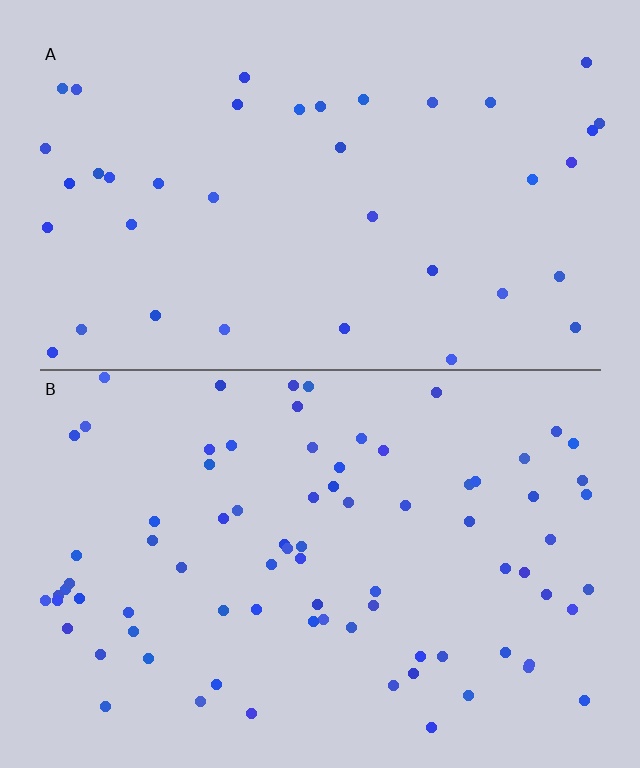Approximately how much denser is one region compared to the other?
Approximately 2.1× — region B over region A.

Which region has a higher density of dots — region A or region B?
B (the bottom).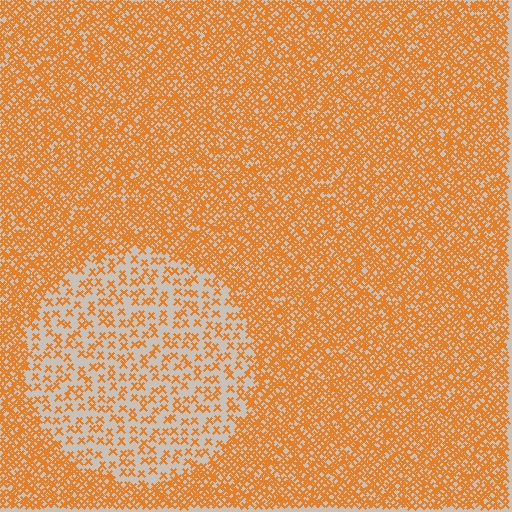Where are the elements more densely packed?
The elements are more densely packed outside the circle boundary.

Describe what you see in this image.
The image contains small orange elements arranged at two different densities. A circle-shaped region is visible where the elements are less densely packed than the surrounding area.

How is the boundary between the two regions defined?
The boundary is defined by a change in element density (approximately 2.7x ratio). All elements are the same color, size, and shape.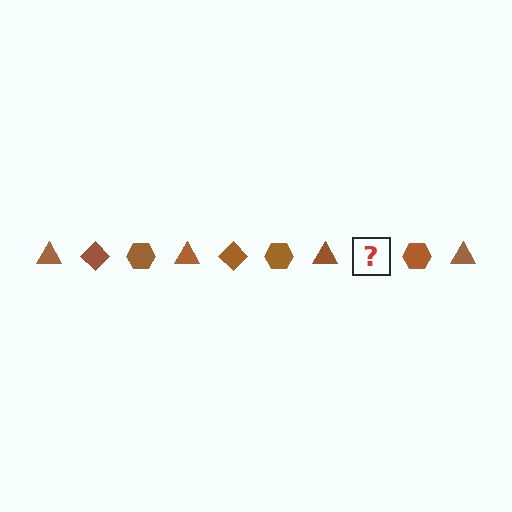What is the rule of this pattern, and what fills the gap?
The rule is that the pattern cycles through triangle, diamond, hexagon shapes in brown. The gap should be filled with a brown diamond.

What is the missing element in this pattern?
The missing element is a brown diamond.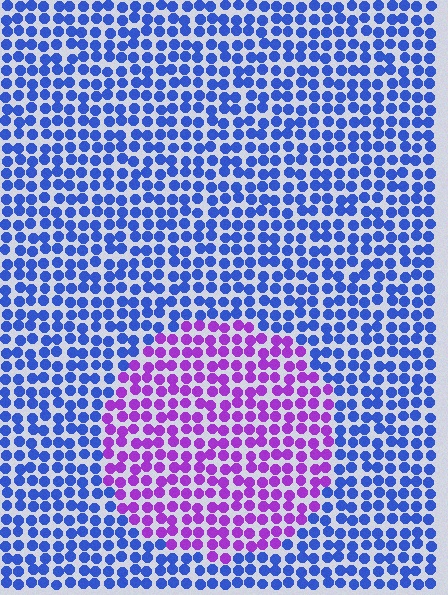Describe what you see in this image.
The image is filled with small blue elements in a uniform arrangement. A circle-shaped region is visible where the elements are tinted to a slightly different hue, forming a subtle color boundary.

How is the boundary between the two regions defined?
The boundary is defined purely by a slight shift in hue (about 58 degrees). Spacing, size, and orientation are identical on both sides.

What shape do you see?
I see a circle.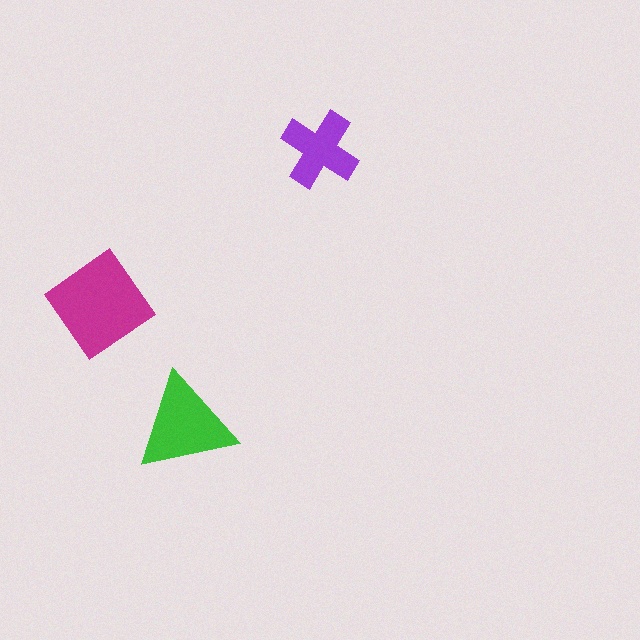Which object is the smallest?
The purple cross.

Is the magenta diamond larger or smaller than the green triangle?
Larger.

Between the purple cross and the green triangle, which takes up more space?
The green triangle.